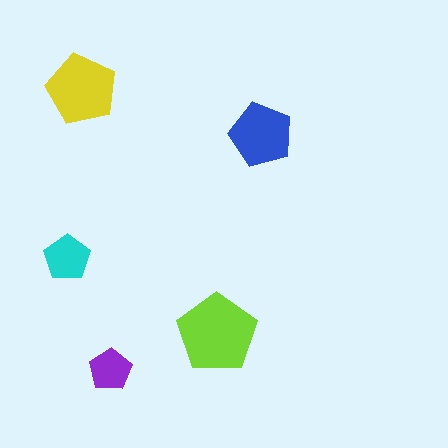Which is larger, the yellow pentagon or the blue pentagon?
The yellow one.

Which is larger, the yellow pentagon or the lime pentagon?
The lime one.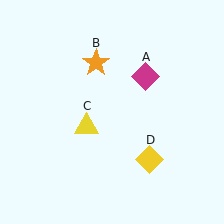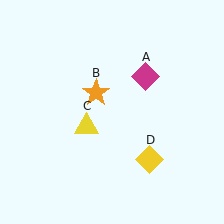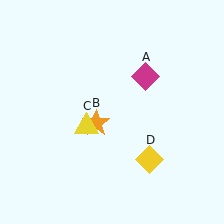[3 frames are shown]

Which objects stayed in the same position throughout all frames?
Magenta diamond (object A) and yellow triangle (object C) and yellow diamond (object D) remained stationary.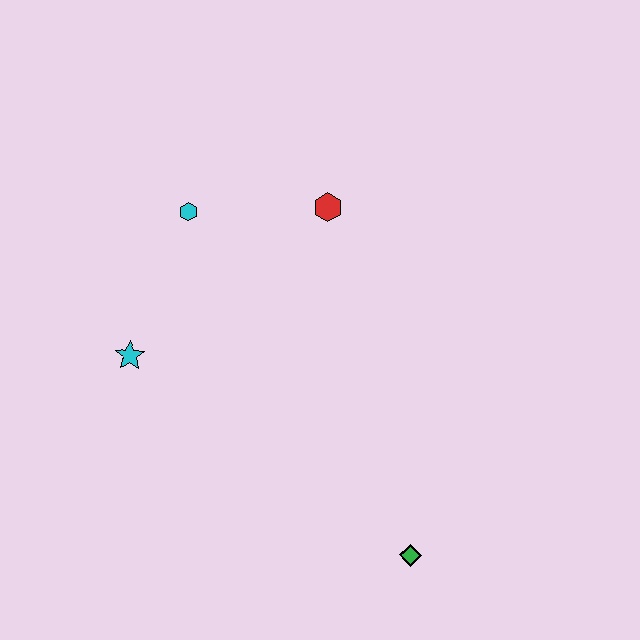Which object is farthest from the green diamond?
The cyan hexagon is farthest from the green diamond.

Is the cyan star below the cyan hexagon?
Yes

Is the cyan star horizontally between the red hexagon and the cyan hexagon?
No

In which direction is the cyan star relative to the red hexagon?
The cyan star is to the left of the red hexagon.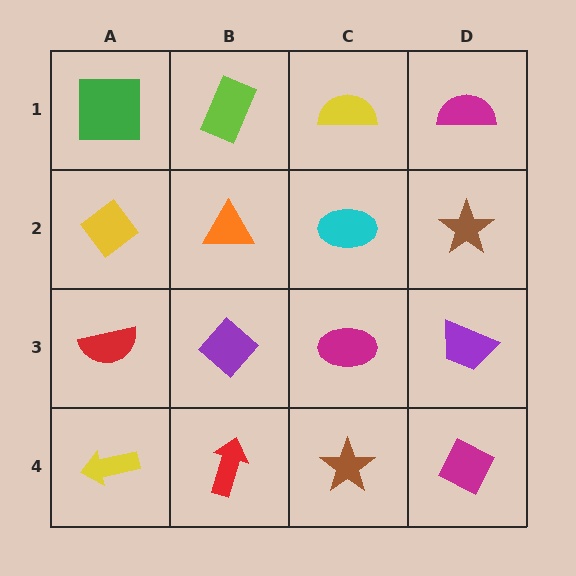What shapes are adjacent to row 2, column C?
A yellow semicircle (row 1, column C), a magenta ellipse (row 3, column C), an orange triangle (row 2, column B), a brown star (row 2, column D).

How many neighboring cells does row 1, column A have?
2.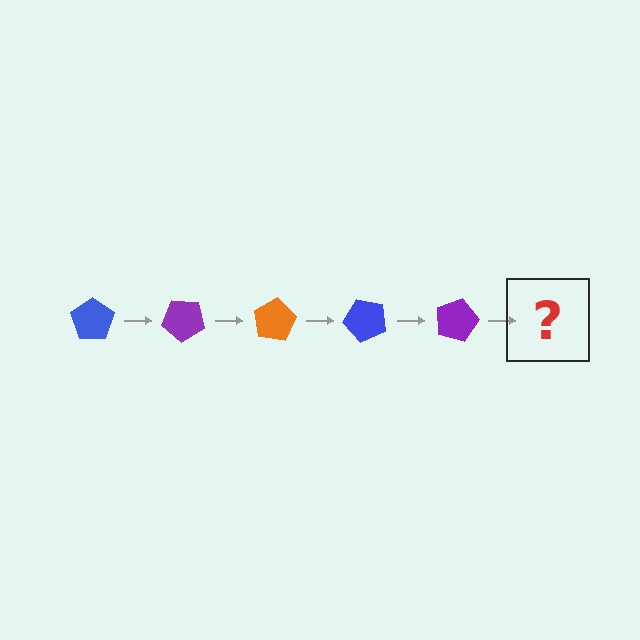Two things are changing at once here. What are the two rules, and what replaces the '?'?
The two rules are that it rotates 40 degrees each step and the color cycles through blue, purple, and orange. The '?' should be an orange pentagon, rotated 200 degrees from the start.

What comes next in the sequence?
The next element should be an orange pentagon, rotated 200 degrees from the start.